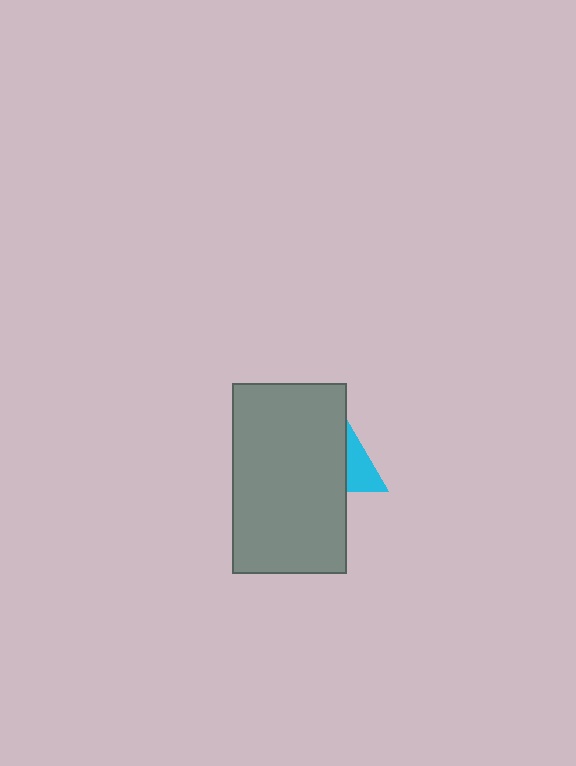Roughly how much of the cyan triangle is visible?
A small part of it is visible (roughly 30%).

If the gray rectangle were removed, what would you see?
You would see the complete cyan triangle.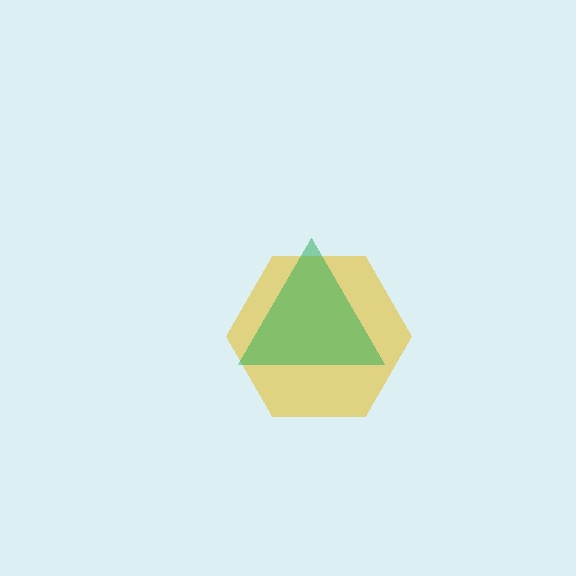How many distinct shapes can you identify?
There are 2 distinct shapes: a yellow hexagon, a green triangle.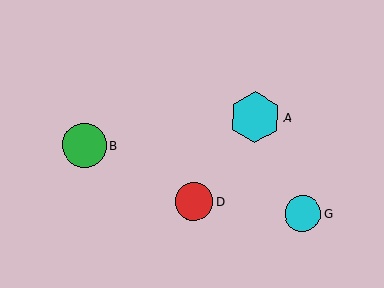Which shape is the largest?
The cyan hexagon (labeled A) is the largest.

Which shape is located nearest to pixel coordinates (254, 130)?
The cyan hexagon (labeled A) at (255, 117) is nearest to that location.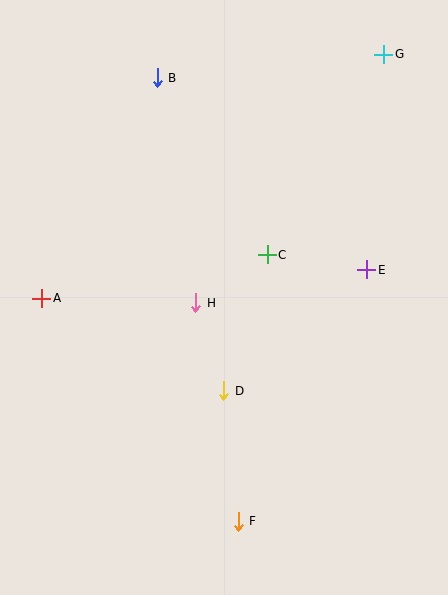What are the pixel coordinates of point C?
Point C is at (267, 255).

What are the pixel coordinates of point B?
Point B is at (157, 78).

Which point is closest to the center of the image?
Point H at (196, 303) is closest to the center.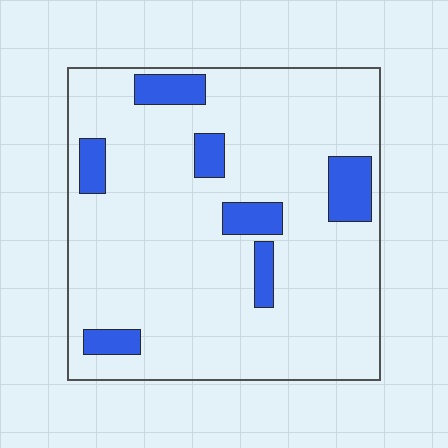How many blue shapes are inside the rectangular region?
7.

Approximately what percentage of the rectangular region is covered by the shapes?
Approximately 15%.